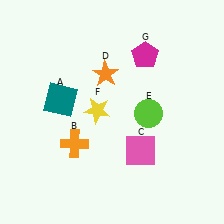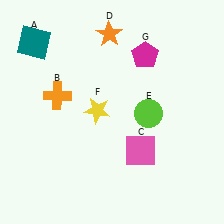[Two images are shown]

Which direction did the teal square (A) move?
The teal square (A) moved up.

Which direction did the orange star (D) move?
The orange star (D) moved up.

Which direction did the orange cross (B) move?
The orange cross (B) moved up.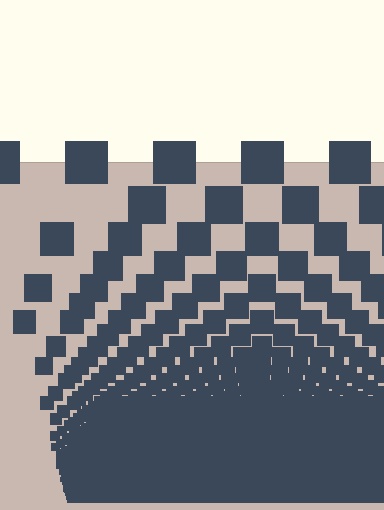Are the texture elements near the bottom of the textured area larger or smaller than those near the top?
Smaller. The gradient is inverted — elements near the bottom are smaller and denser.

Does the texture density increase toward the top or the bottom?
Density increases toward the bottom.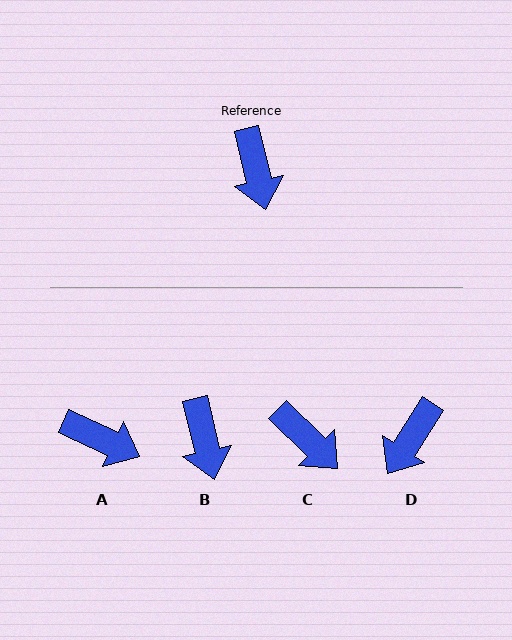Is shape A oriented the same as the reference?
No, it is off by about 52 degrees.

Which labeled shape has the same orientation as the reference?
B.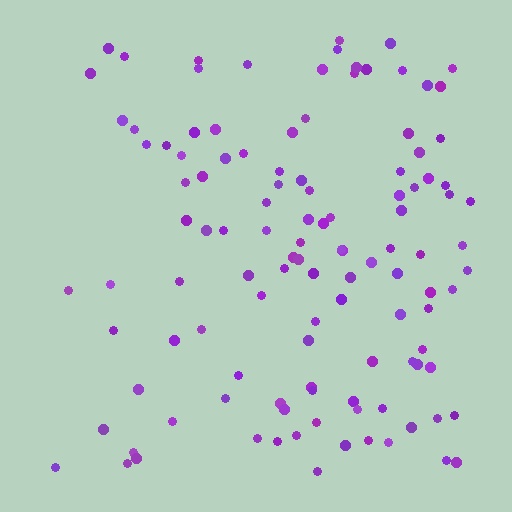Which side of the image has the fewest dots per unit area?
The left.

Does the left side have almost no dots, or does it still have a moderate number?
Still a moderate number, just noticeably fewer than the right.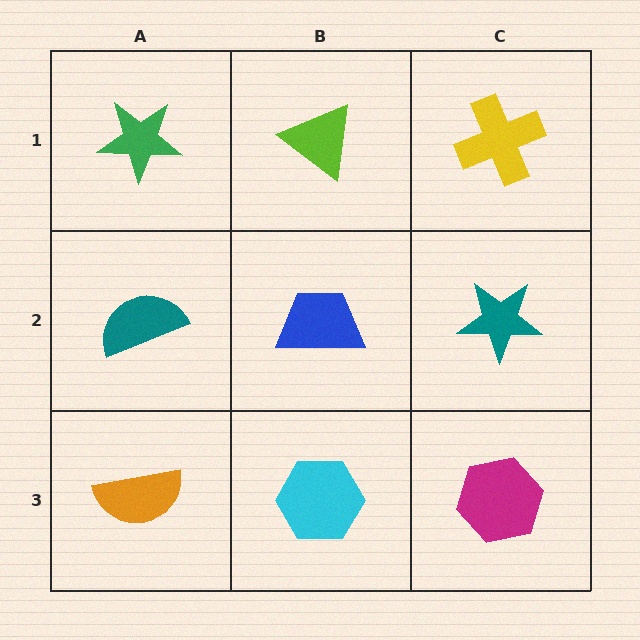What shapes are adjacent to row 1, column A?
A teal semicircle (row 2, column A), a lime triangle (row 1, column B).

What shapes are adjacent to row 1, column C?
A teal star (row 2, column C), a lime triangle (row 1, column B).